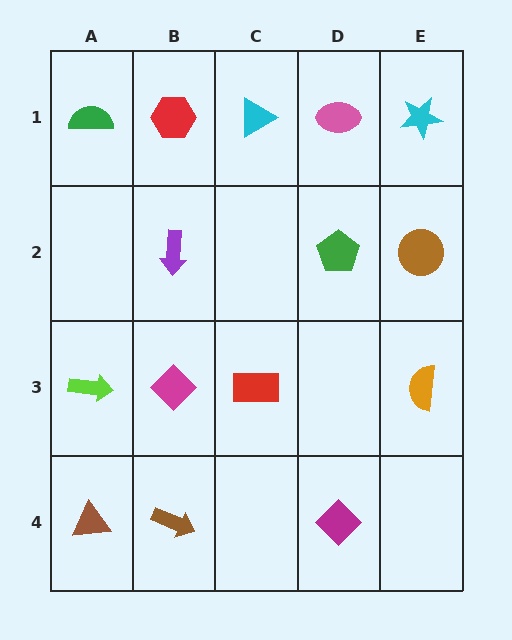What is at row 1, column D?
A pink ellipse.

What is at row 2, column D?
A green pentagon.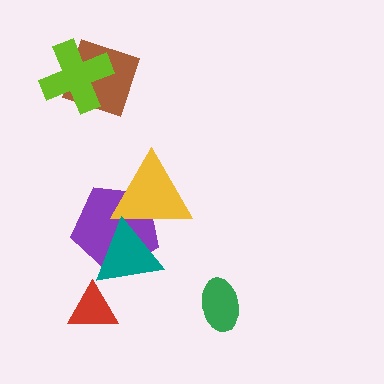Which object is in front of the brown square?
The lime cross is in front of the brown square.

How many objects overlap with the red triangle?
0 objects overlap with the red triangle.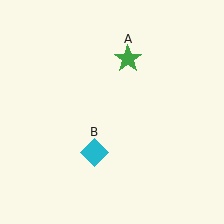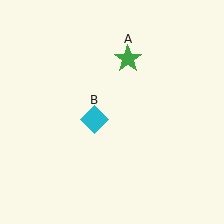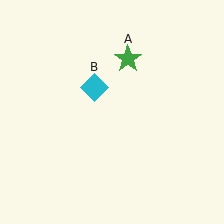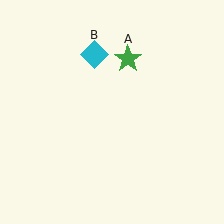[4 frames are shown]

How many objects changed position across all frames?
1 object changed position: cyan diamond (object B).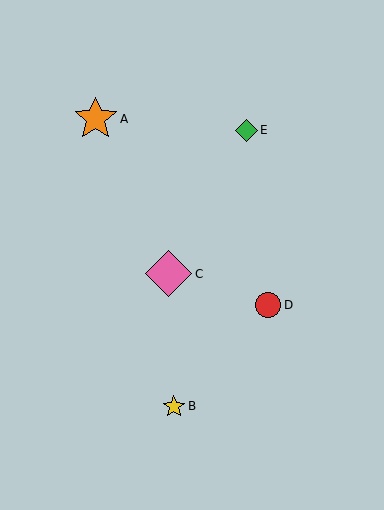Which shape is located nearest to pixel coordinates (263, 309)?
The red circle (labeled D) at (268, 305) is nearest to that location.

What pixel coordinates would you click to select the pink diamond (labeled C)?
Click at (168, 274) to select the pink diamond C.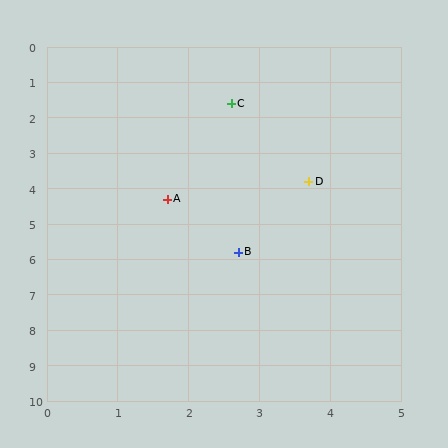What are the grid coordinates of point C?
Point C is at approximately (2.6, 1.6).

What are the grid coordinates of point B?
Point B is at approximately (2.7, 5.8).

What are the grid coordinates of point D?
Point D is at approximately (3.7, 3.8).